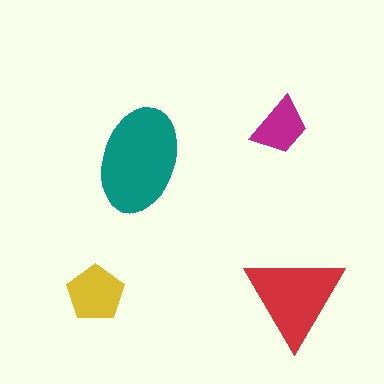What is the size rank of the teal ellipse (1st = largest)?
1st.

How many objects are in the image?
There are 4 objects in the image.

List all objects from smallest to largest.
The magenta trapezoid, the yellow pentagon, the red triangle, the teal ellipse.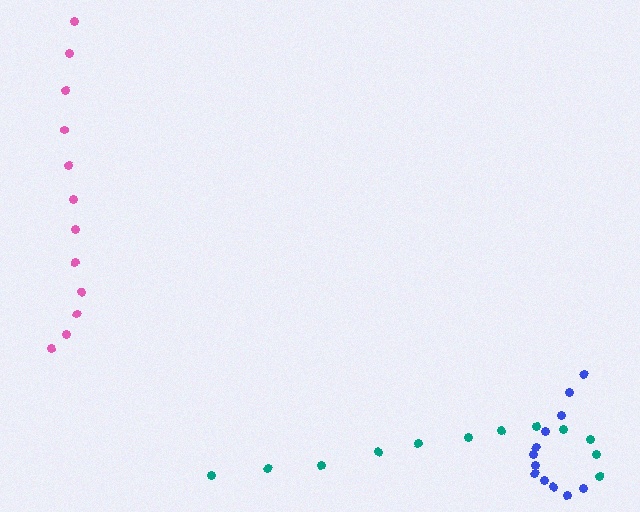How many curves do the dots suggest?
There are 3 distinct paths.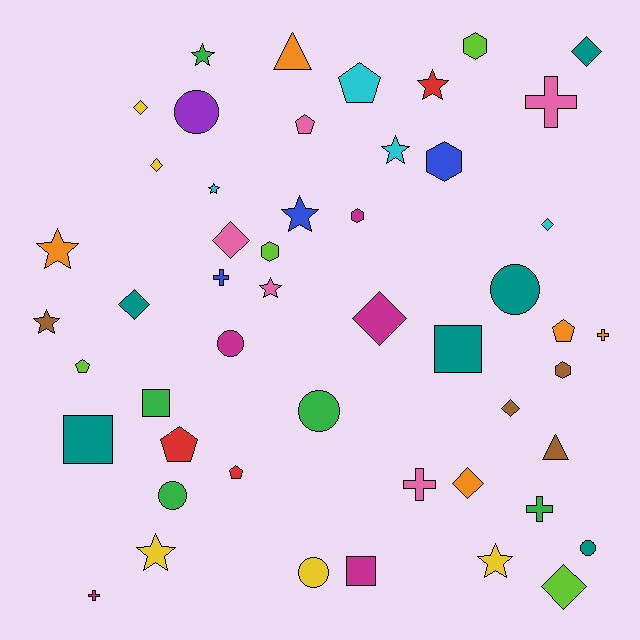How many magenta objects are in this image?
There are 5 magenta objects.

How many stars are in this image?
There are 10 stars.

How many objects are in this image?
There are 50 objects.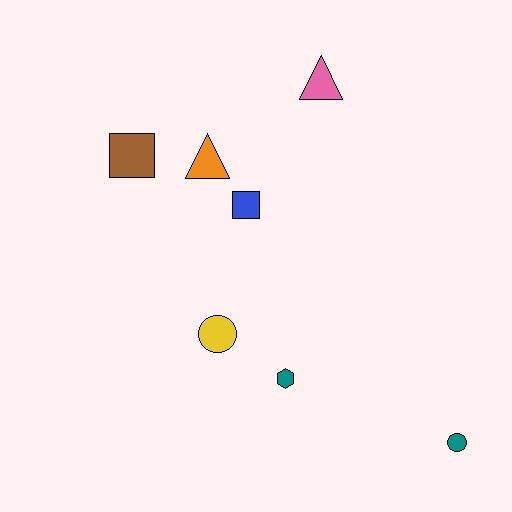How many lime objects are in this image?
There are no lime objects.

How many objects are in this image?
There are 7 objects.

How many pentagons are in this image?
There are no pentagons.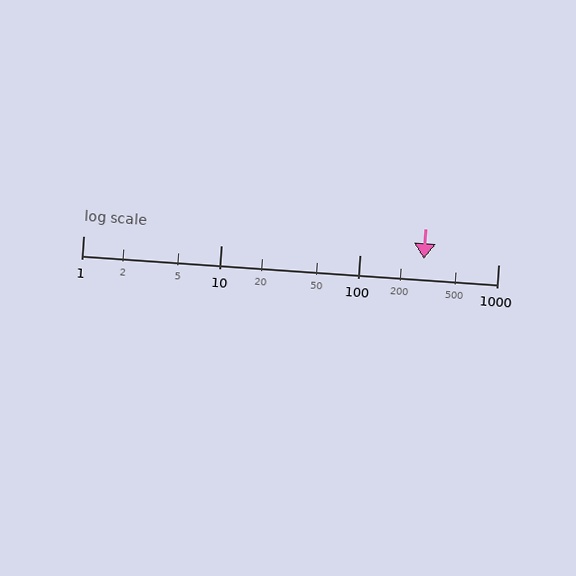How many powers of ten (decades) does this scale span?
The scale spans 3 decades, from 1 to 1000.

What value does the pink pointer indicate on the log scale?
The pointer indicates approximately 290.